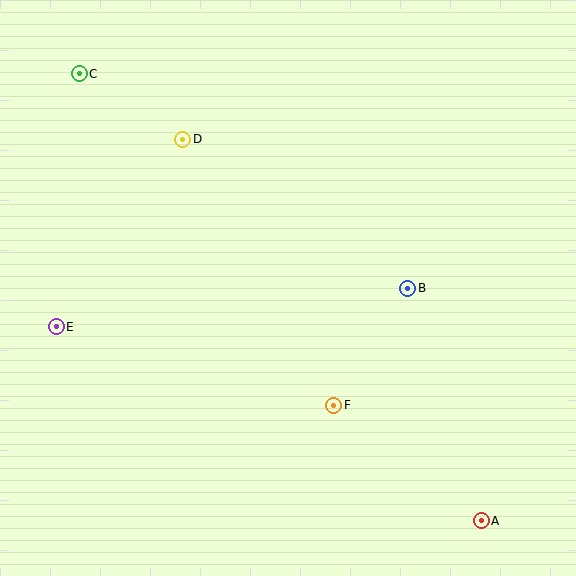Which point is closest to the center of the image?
Point B at (408, 288) is closest to the center.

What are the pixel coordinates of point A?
Point A is at (481, 521).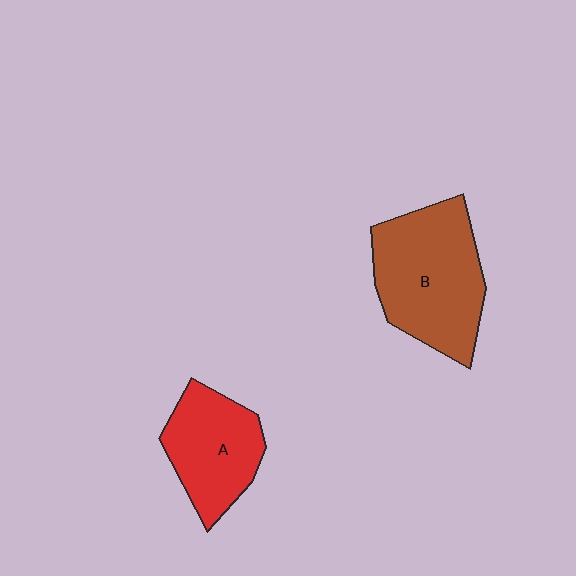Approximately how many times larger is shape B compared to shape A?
Approximately 1.4 times.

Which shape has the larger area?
Shape B (brown).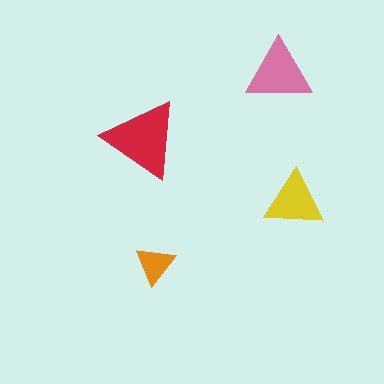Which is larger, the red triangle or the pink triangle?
The red one.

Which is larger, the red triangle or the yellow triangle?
The red one.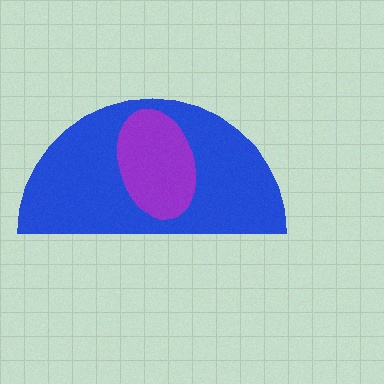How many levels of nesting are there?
2.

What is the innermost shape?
The purple ellipse.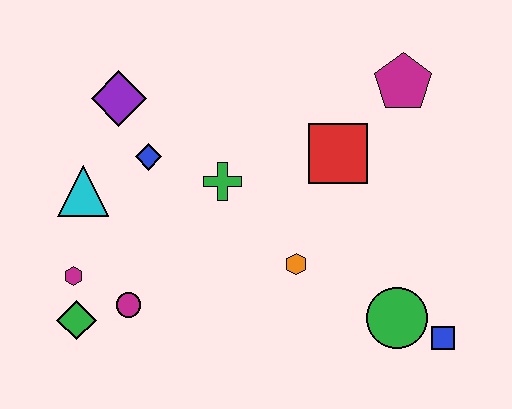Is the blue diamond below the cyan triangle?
No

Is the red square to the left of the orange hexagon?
No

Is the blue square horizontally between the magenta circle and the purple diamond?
No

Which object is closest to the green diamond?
The magenta hexagon is closest to the green diamond.